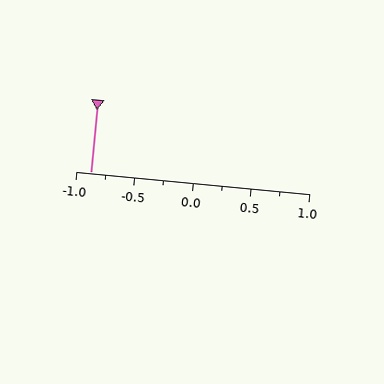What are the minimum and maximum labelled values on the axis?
The axis runs from -1.0 to 1.0.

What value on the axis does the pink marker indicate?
The marker indicates approximately -0.88.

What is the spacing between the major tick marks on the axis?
The major ticks are spaced 0.5 apart.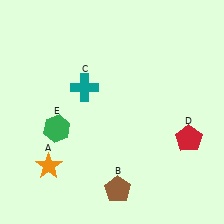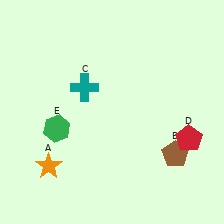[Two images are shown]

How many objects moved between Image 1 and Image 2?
1 object moved between the two images.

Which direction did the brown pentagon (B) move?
The brown pentagon (B) moved right.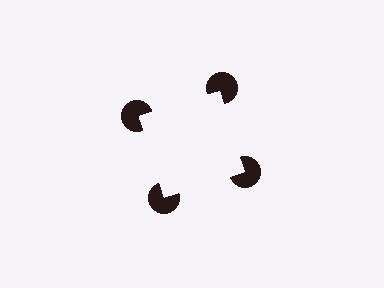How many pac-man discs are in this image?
There are 4 — one at each vertex of the illusory square.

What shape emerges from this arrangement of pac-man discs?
An illusory square — its edges are inferred from the aligned wedge cuts in the pac-man discs, not physically drawn.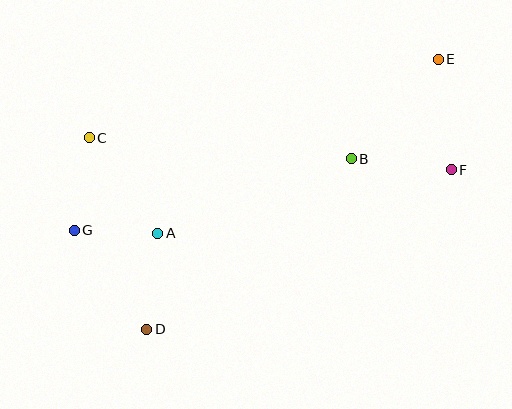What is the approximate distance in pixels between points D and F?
The distance between D and F is approximately 344 pixels.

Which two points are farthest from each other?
Points E and G are farthest from each other.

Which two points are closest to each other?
Points A and G are closest to each other.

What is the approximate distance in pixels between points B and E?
The distance between B and E is approximately 132 pixels.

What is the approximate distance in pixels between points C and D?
The distance between C and D is approximately 200 pixels.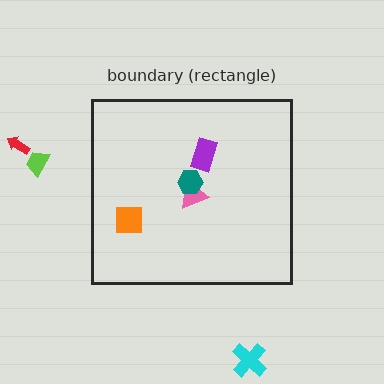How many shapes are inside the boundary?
4 inside, 3 outside.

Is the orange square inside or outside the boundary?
Inside.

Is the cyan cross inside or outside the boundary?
Outside.